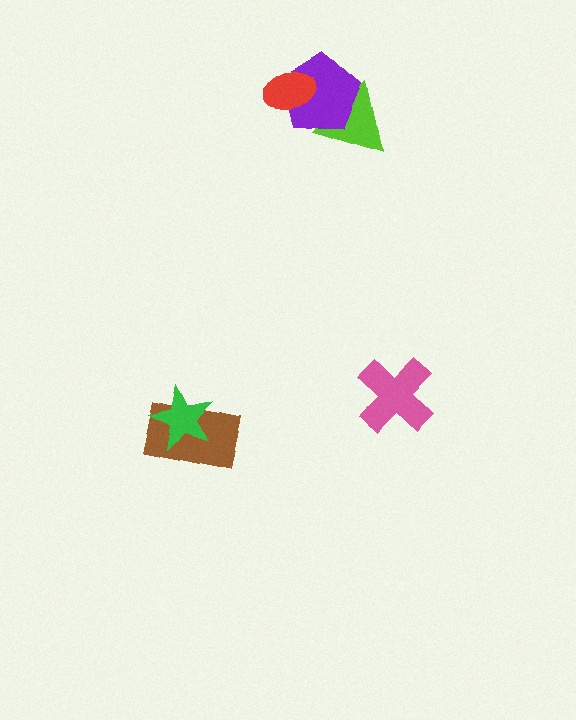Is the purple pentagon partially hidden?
Yes, it is partially covered by another shape.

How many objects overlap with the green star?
1 object overlaps with the green star.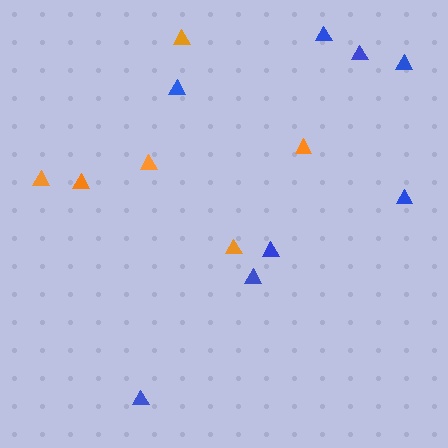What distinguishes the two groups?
There are 2 groups: one group of orange triangles (6) and one group of blue triangles (8).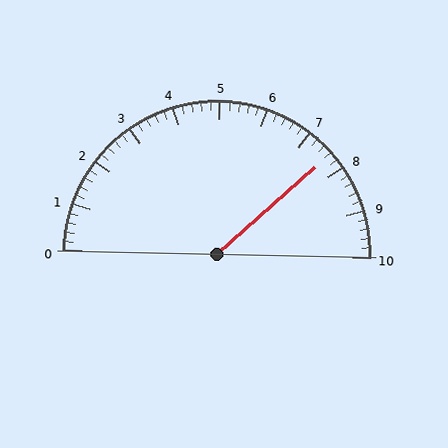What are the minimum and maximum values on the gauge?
The gauge ranges from 0 to 10.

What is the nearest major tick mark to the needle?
The nearest major tick mark is 8.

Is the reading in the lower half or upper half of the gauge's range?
The reading is in the upper half of the range (0 to 10).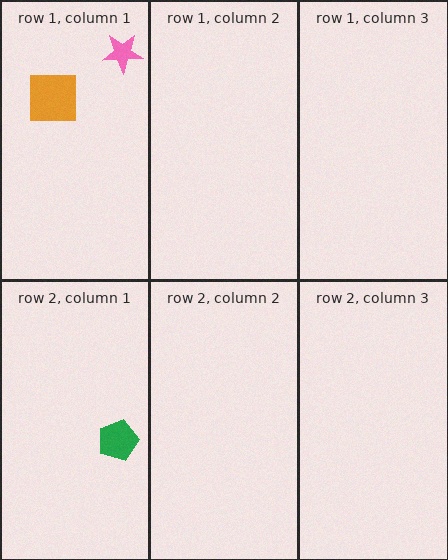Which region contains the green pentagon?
The row 2, column 1 region.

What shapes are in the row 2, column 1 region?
The green pentagon.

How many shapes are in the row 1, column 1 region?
2.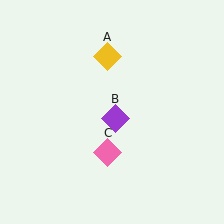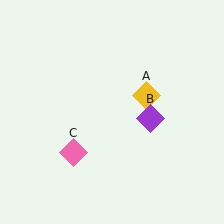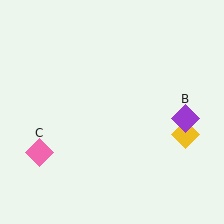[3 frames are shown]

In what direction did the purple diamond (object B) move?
The purple diamond (object B) moved right.